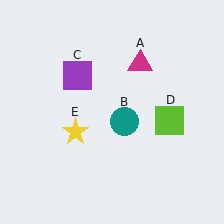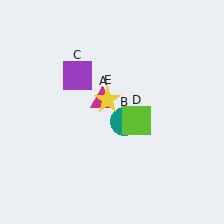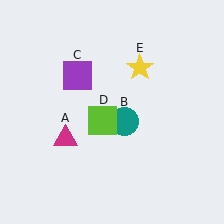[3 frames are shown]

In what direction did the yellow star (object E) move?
The yellow star (object E) moved up and to the right.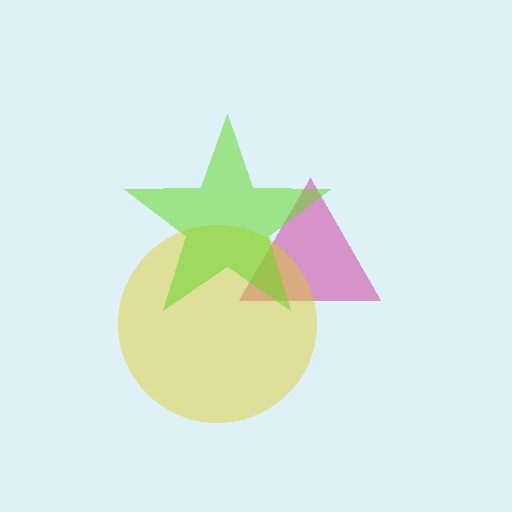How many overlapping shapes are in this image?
There are 3 overlapping shapes in the image.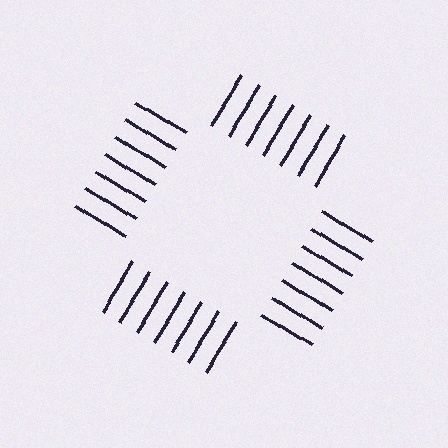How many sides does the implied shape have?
4 sides — the line-ends trace a square.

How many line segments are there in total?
28 — 7 along each of the 4 edges.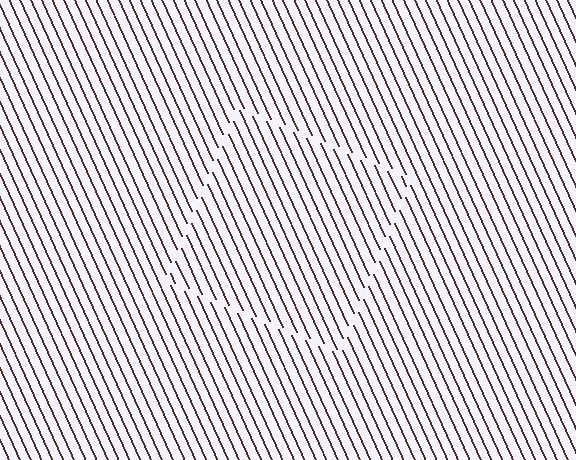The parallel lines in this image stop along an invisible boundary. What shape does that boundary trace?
An illusory square. The interior of the shape contains the same grating, shifted by half a period — the contour is defined by the phase discontinuity where line-ends from the inner and outer gratings abut.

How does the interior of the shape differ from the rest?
The interior of the shape contains the same grating, shifted by half a period — the contour is defined by the phase discontinuity where line-ends from the inner and outer gratings abut.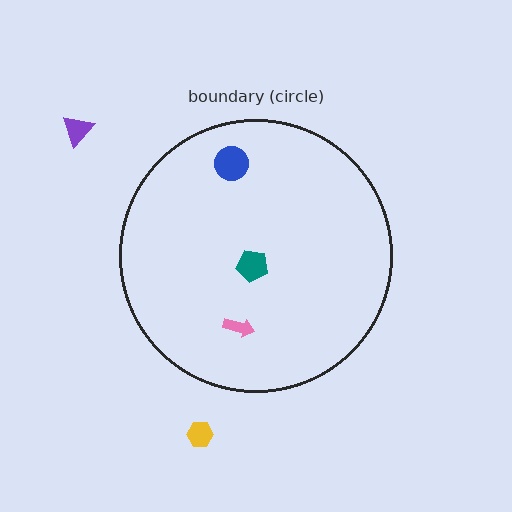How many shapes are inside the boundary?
3 inside, 2 outside.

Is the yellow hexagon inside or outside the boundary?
Outside.